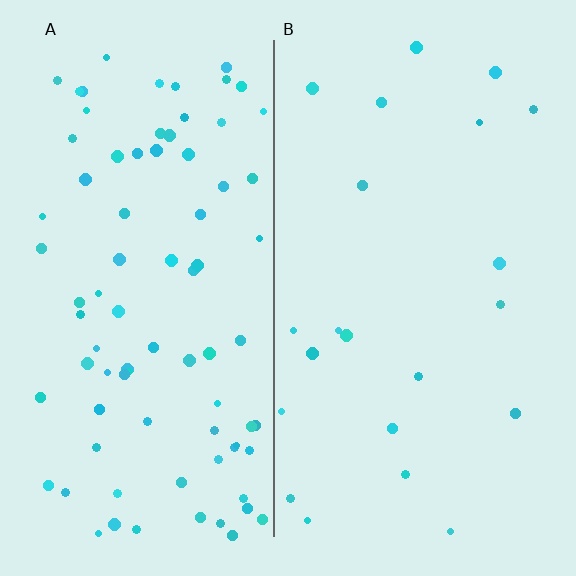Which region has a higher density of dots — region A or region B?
A (the left).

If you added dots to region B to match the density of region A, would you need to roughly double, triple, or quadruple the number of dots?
Approximately quadruple.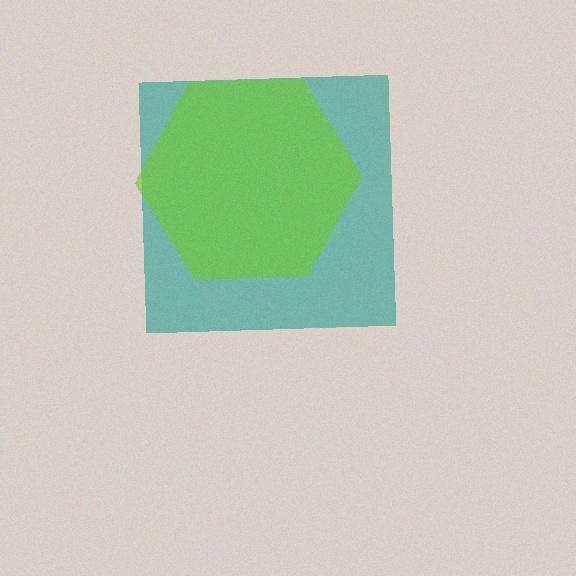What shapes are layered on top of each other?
The layered shapes are: a teal square, a lime hexagon.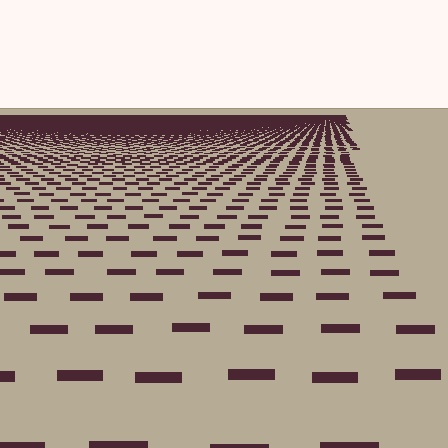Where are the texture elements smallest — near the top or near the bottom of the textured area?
Near the top.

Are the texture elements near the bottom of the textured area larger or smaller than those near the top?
Larger. Near the bottom, elements are closer to the viewer and appear at a bigger on-screen size.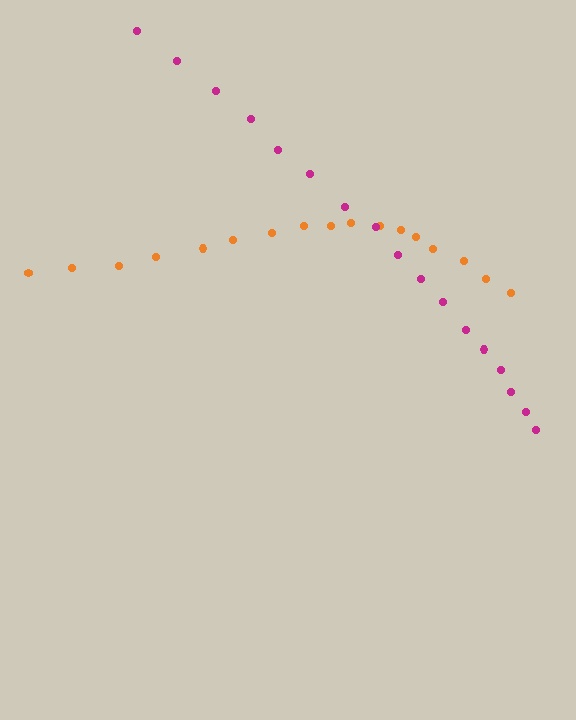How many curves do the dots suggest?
There are 2 distinct paths.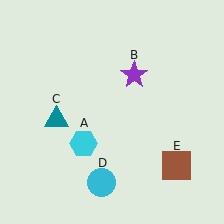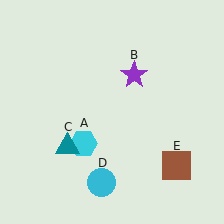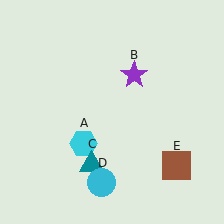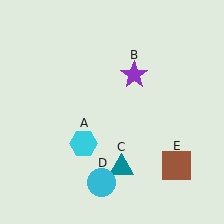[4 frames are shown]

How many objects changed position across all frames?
1 object changed position: teal triangle (object C).